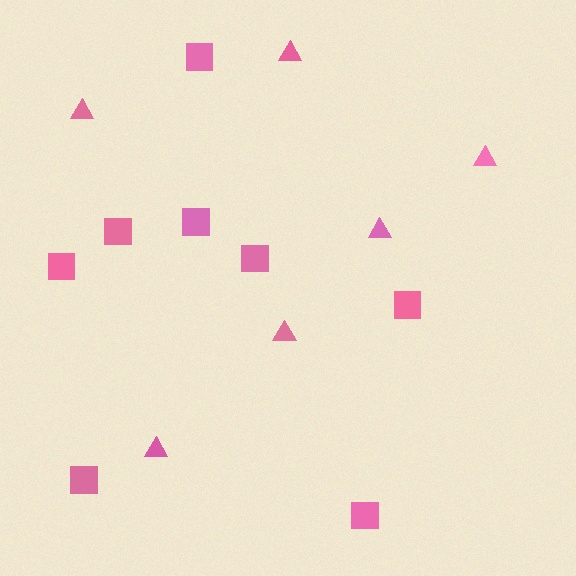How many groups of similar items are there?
There are 2 groups: one group of triangles (6) and one group of squares (8).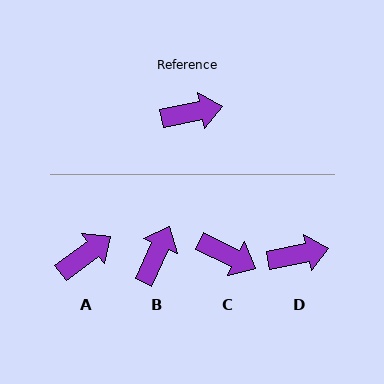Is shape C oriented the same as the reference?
No, it is off by about 38 degrees.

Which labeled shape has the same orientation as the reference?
D.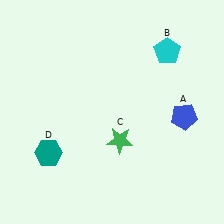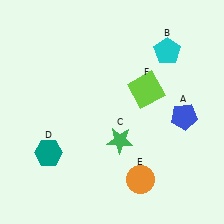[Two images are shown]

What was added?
An orange circle (E), a lime square (F) were added in Image 2.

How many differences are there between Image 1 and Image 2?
There are 2 differences between the two images.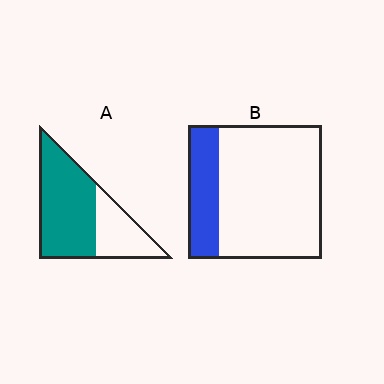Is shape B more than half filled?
No.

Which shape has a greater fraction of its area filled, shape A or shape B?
Shape A.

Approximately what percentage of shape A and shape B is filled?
A is approximately 65% and B is approximately 25%.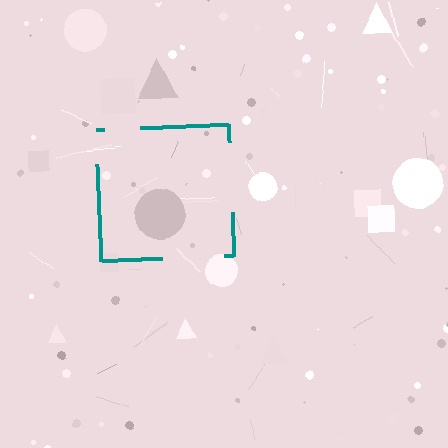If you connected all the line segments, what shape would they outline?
They would outline a square.